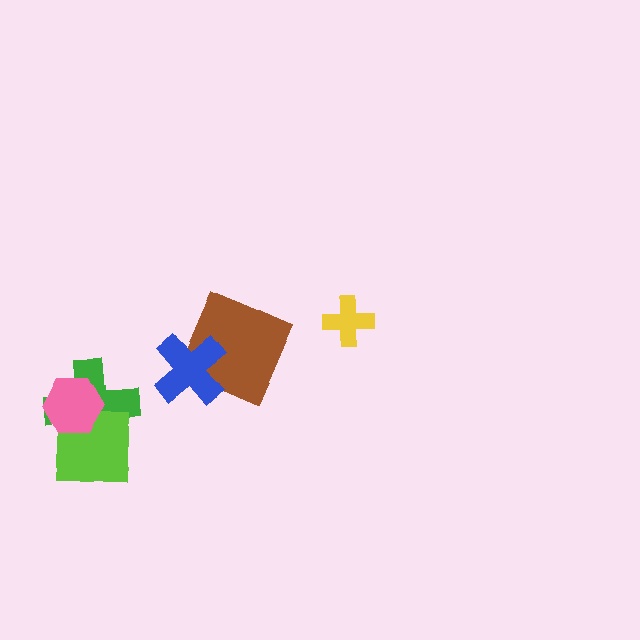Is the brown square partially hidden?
Yes, it is partially covered by another shape.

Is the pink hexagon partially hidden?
No, no other shape covers it.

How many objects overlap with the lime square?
2 objects overlap with the lime square.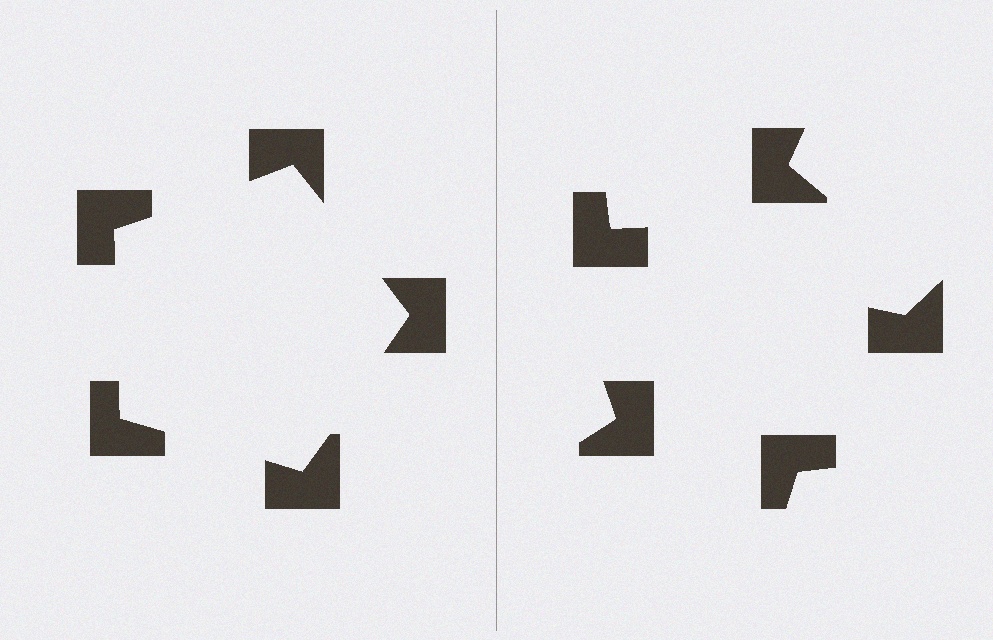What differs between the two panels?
The notched squares are positioned identically on both sides; only the wedge orientations differ. On the left they align to a pentagon; on the right they are misaligned.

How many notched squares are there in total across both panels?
10 — 5 on each side.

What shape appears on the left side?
An illusory pentagon.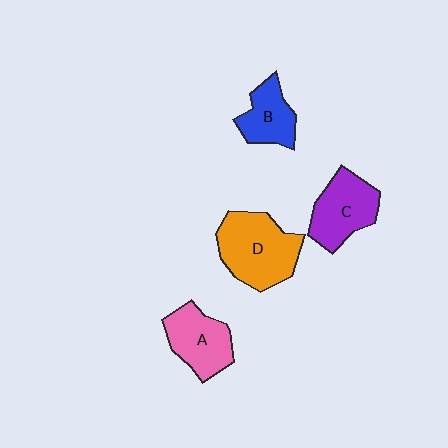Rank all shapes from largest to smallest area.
From largest to smallest: D (orange), C (purple), A (pink), B (blue).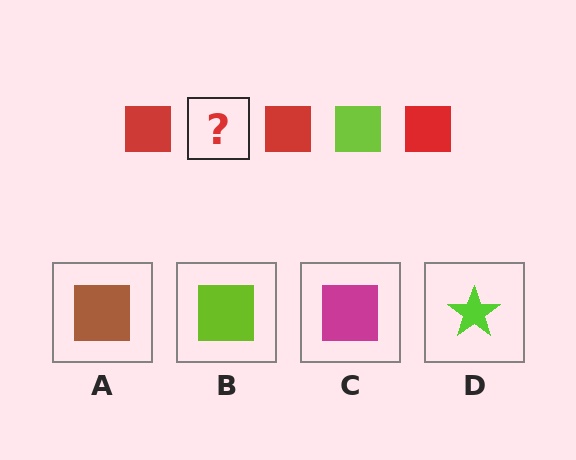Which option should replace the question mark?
Option B.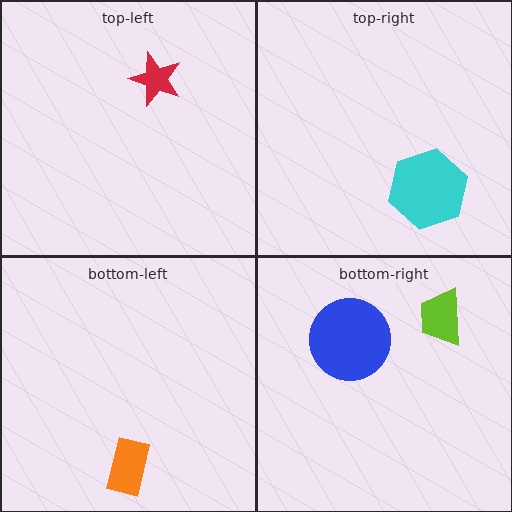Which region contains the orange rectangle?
The bottom-left region.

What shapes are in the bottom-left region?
The orange rectangle.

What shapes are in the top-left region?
The red star.